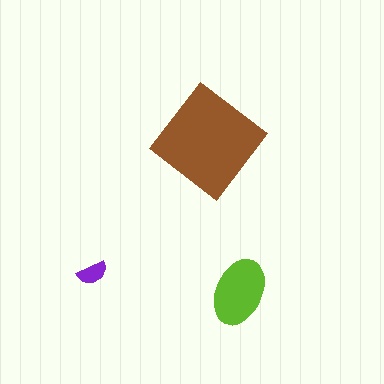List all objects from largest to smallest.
The brown diamond, the lime ellipse, the purple semicircle.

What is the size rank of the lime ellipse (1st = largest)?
2nd.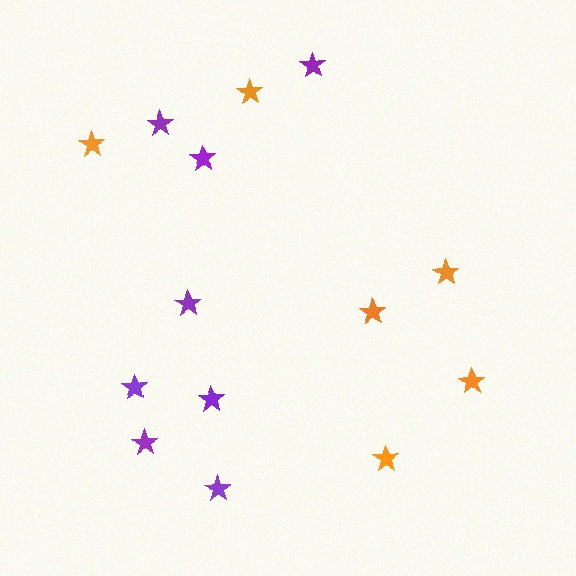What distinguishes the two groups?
There are 2 groups: one group of orange stars (6) and one group of purple stars (8).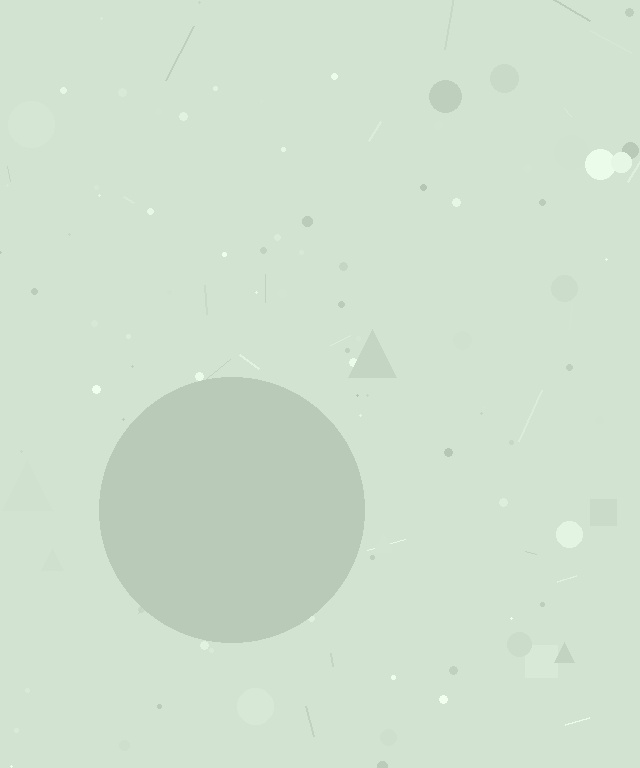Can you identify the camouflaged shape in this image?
The camouflaged shape is a circle.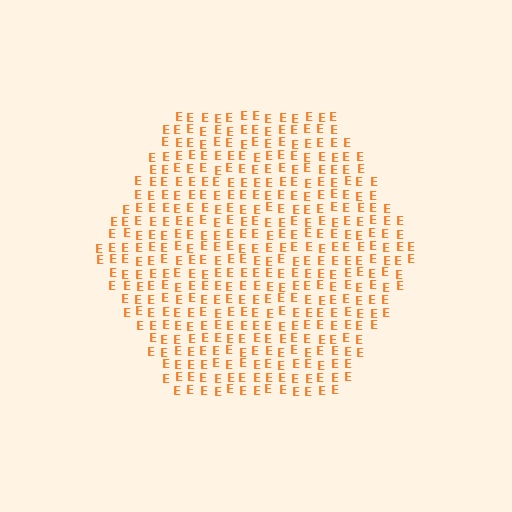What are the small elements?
The small elements are letter E's.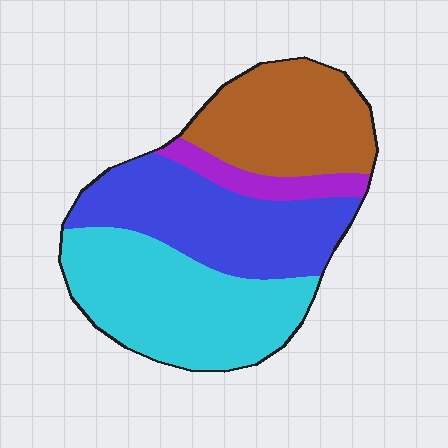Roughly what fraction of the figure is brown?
Brown takes up between a sixth and a third of the figure.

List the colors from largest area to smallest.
From largest to smallest: cyan, blue, brown, purple.